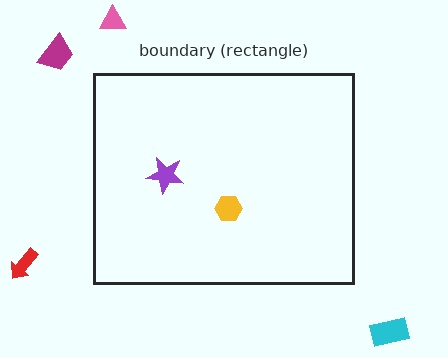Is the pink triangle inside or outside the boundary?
Outside.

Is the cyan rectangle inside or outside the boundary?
Outside.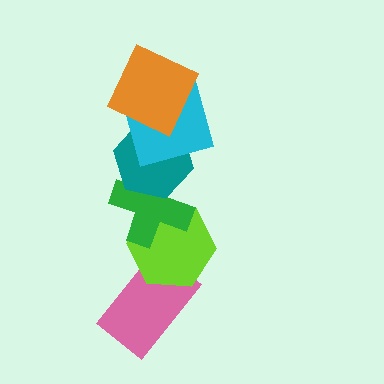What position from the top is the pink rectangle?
The pink rectangle is 6th from the top.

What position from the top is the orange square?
The orange square is 1st from the top.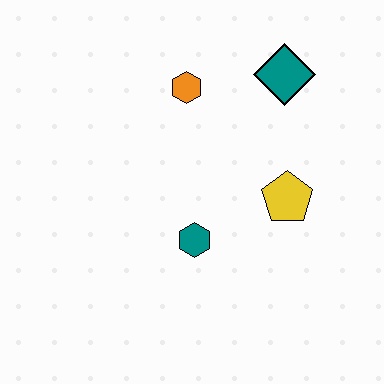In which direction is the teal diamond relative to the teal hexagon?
The teal diamond is above the teal hexagon.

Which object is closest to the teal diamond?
The orange hexagon is closest to the teal diamond.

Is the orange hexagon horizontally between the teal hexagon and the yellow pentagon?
No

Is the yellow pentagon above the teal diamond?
No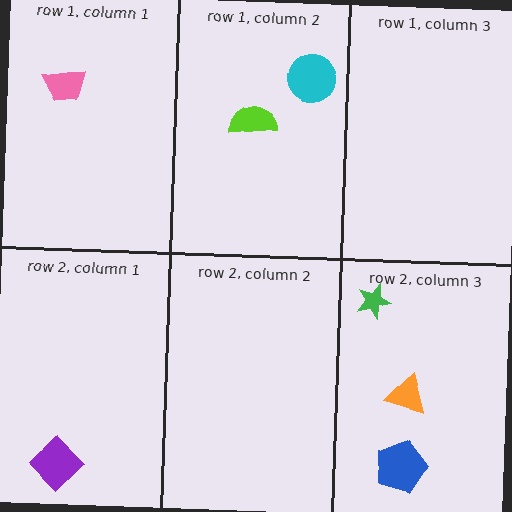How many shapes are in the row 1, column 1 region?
1.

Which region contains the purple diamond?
The row 2, column 1 region.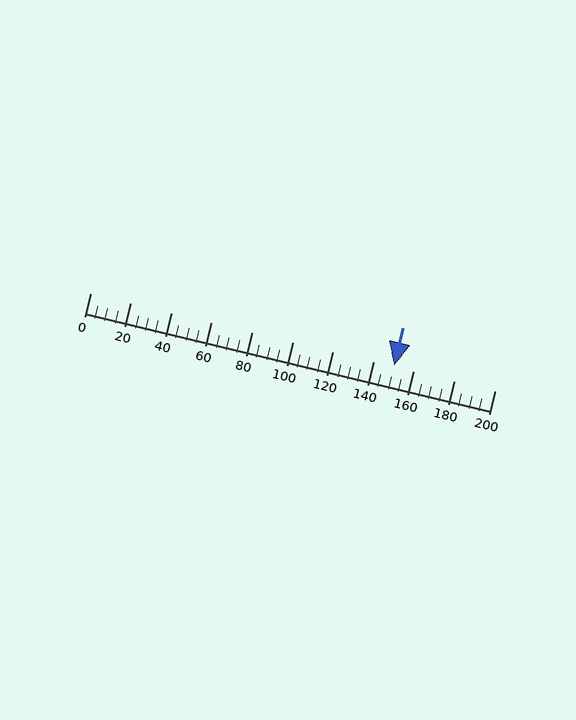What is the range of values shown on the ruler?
The ruler shows values from 0 to 200.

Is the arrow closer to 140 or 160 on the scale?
The arrow is closer to 160.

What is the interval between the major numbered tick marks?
The major tick marks are spaced 20 units apart.